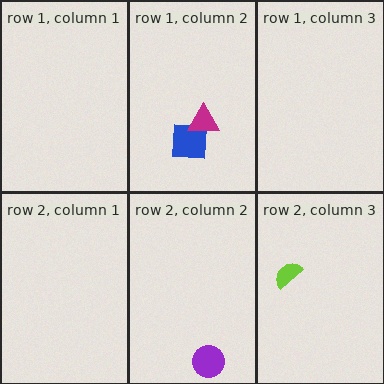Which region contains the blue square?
The row 1, column 2 region.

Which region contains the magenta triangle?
The row 1, column 2 region.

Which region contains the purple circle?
The row 2, column 2 region.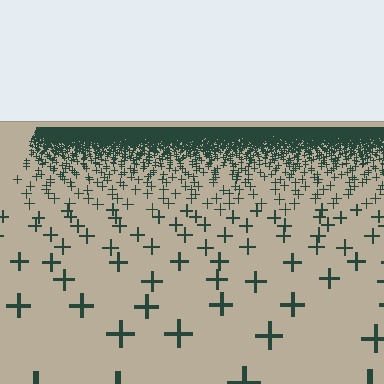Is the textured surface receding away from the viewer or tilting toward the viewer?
The surface is receding away from the viewer. Texture elements get smaller and denser toward the top.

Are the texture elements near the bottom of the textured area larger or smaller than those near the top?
Larger. Near the bottom, elements are closer to the viewer and appear at a bigger on-screen size.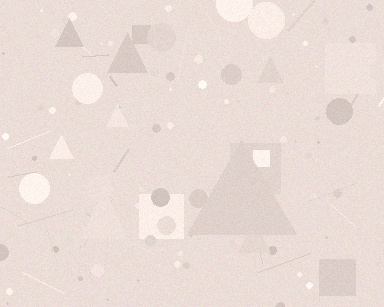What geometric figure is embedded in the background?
A triangle is embedded in the background.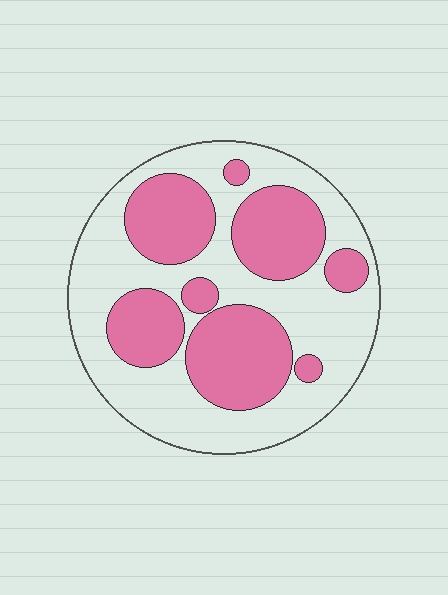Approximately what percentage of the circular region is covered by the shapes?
Approximately 40%.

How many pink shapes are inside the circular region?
8.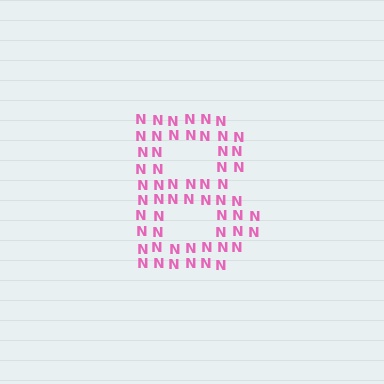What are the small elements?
The small elements are letter N's.